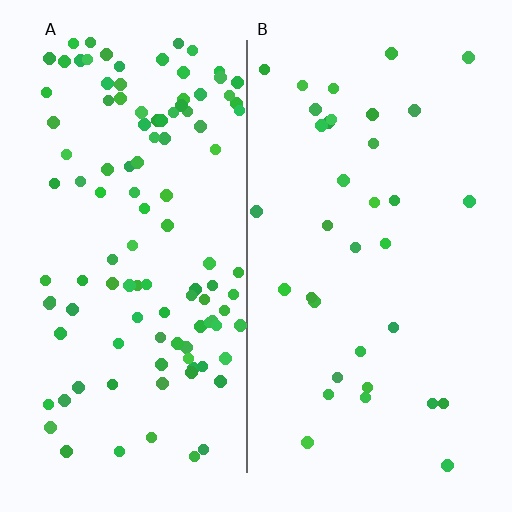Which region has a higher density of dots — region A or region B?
A (the left).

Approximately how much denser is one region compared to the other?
Approximately 3.2× — region A over region B.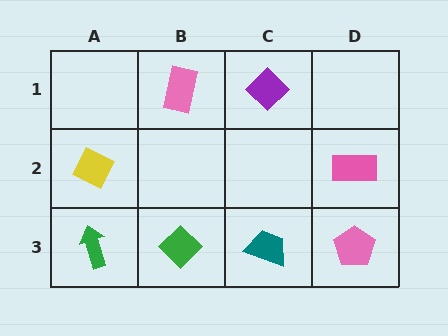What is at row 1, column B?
A pink rectangle.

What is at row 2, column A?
A yellow diamond.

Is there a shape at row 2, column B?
No, that cell is empty.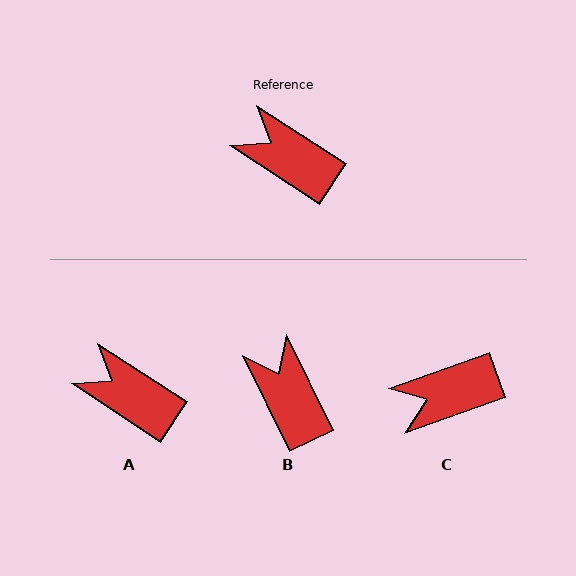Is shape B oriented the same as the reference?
No, it is off by about 31 degrees.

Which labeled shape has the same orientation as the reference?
A.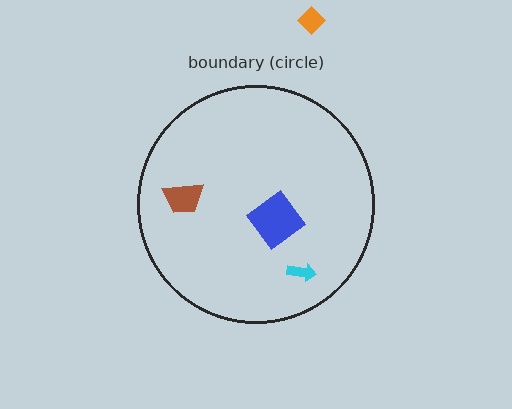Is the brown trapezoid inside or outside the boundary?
Inside.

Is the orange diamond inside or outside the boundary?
Outside.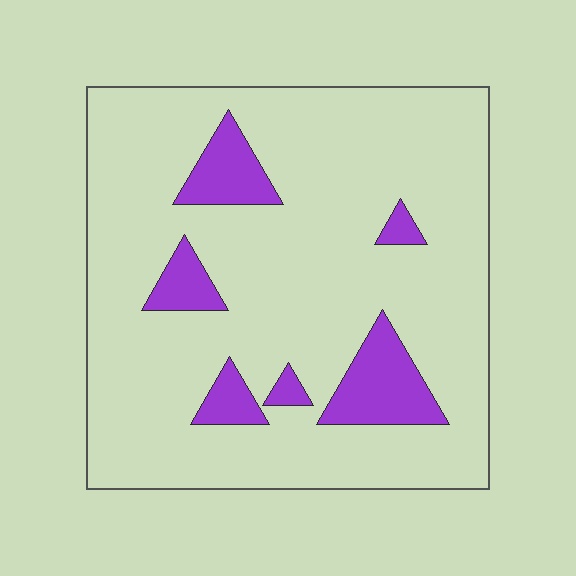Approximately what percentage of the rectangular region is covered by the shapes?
Approximately 15%.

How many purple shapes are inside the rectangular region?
6.